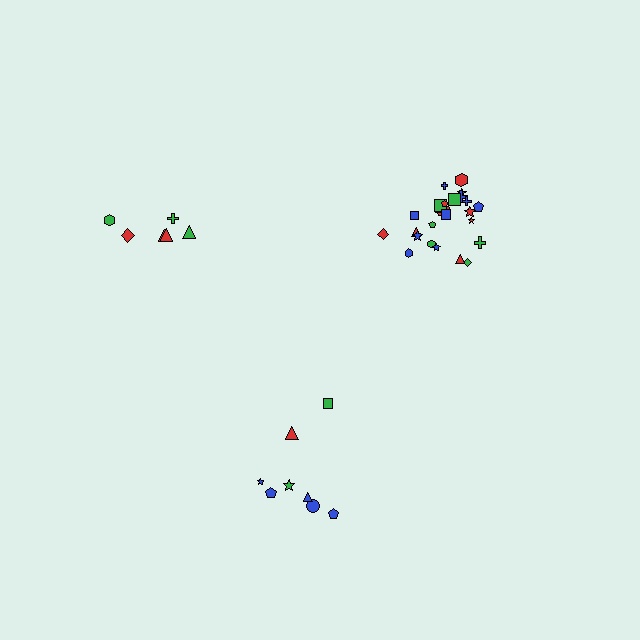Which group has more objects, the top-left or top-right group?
The top-right group.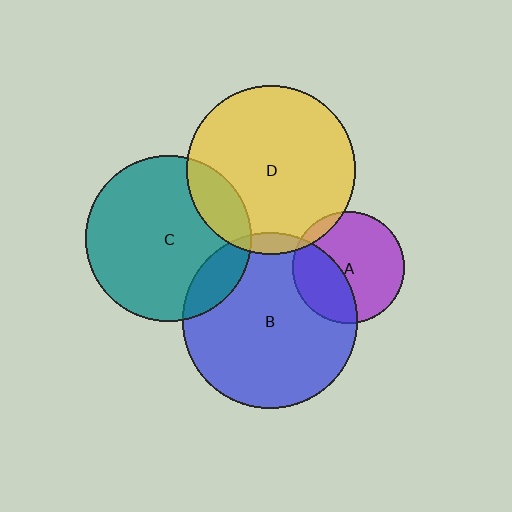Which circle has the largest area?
Circle B (blue).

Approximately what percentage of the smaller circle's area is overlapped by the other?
Approximately 35%.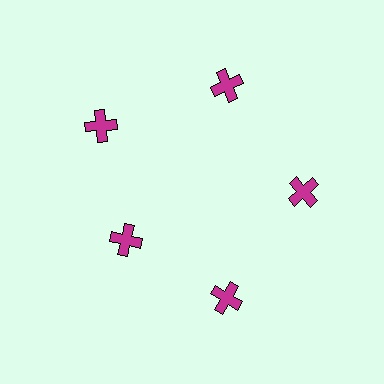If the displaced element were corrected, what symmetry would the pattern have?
It would have 5-fold rotational symmetry — the pattern would map onto itself every 72 degrees.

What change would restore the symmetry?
The symmetry would be restored by moving it outward, back onto the ring so that all 5 crosses sit at equal angles and equal distance from the center.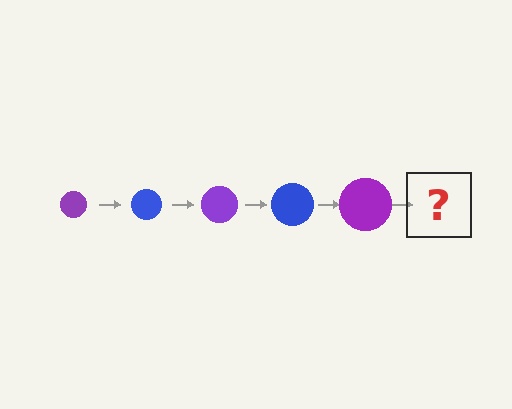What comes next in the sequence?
The next element should be a blue circle, larger than the previous one.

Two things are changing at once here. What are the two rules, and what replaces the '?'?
The two rules are that the circle grows larger each step and the color cycles through purple and blue. The '?' should be a blue circle, larger than the previous one.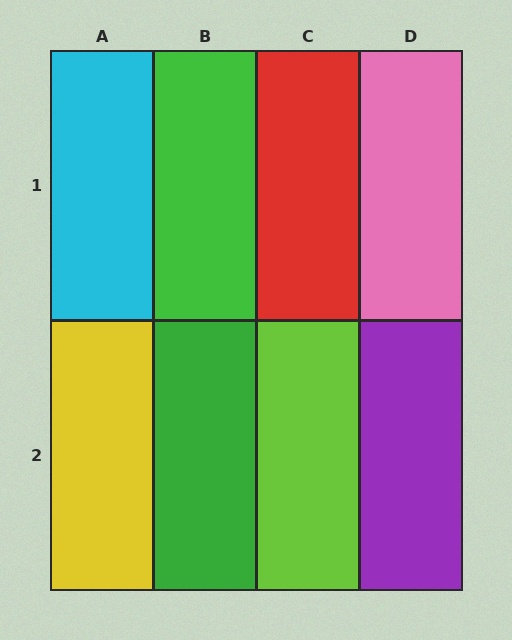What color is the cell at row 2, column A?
Yellow.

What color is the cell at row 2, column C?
Lime.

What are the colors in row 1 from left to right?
Cyan, green, red, pink.